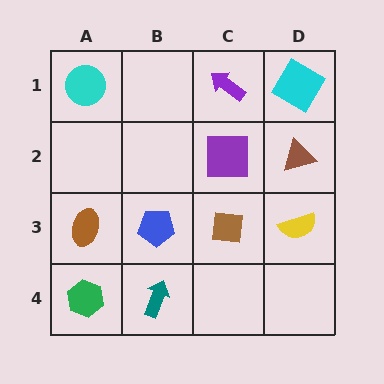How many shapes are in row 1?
3 shapes.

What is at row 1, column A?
A cyan circle.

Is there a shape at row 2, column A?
No, that cell is empty.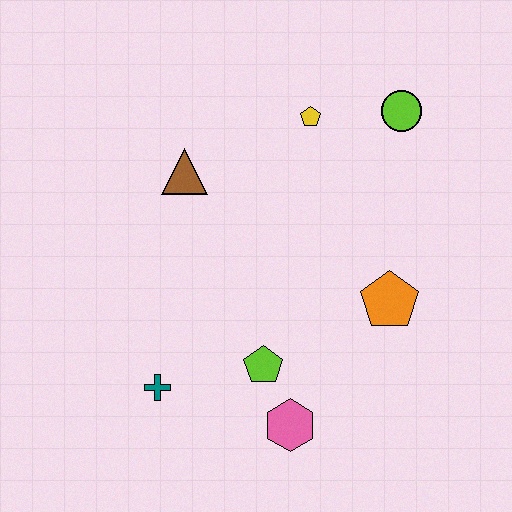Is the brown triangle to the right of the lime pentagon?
No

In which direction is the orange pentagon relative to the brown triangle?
The orange pentagon is to the right of the brown triangle.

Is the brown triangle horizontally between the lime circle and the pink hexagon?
No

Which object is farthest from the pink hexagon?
The lime circle is farthest from the pink hexagon.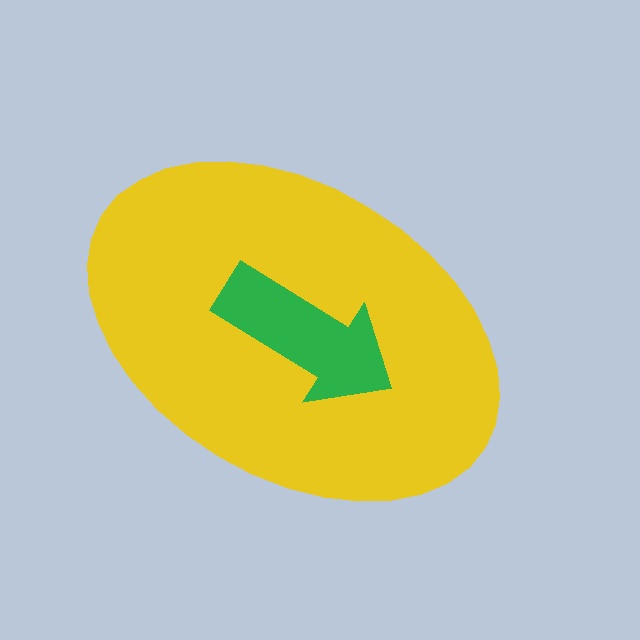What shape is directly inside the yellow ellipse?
The green arrow.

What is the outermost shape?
The yellow ellipse.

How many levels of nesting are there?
2.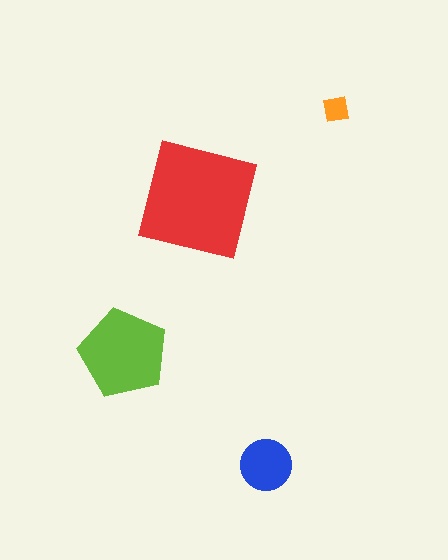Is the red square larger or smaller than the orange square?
Larger.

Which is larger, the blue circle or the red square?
The red square.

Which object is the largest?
The red square.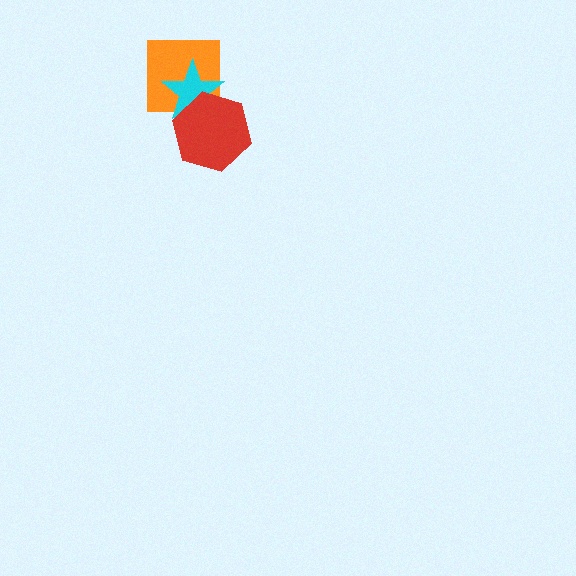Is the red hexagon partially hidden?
No, no other shape covers it.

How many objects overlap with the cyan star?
2 objects overlap with the cyan star.